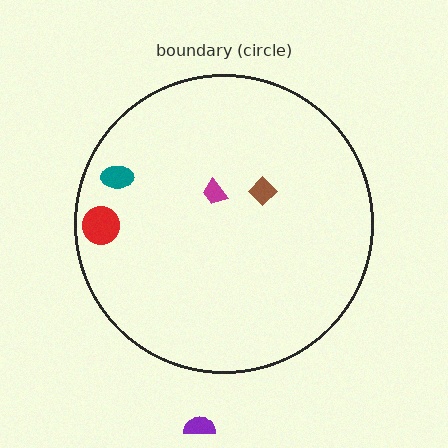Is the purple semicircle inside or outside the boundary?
Outside.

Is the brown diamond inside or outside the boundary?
Inside.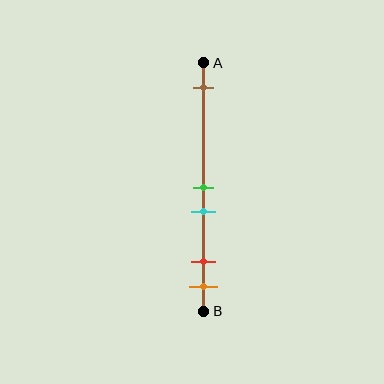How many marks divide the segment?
There are 5 marks dividing the segment.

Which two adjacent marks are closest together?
The green and cyan marks are the closest adjacent pair.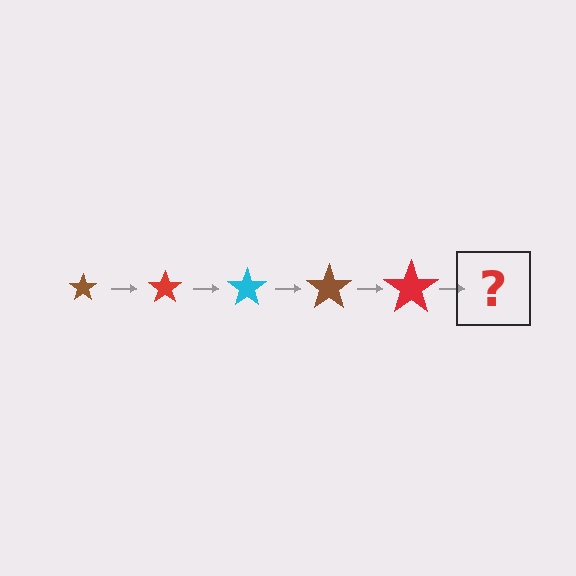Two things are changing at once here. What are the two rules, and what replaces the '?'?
The two rules are that the star grows larger each step and the color cycles through brown, red, and cyan. The '?' should be a cyan star, larger than the previous one.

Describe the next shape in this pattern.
It should be a cyan star, larger than the previous one.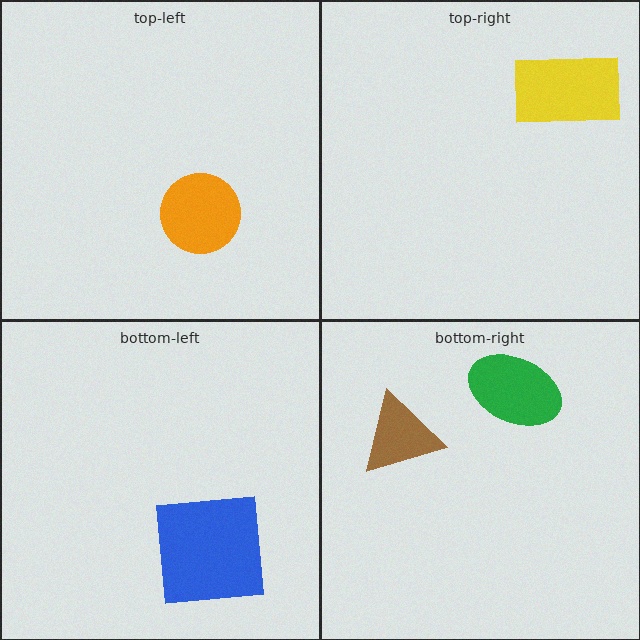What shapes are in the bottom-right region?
The brown triangle, the green ellipse.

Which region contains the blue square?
The bottom-left region.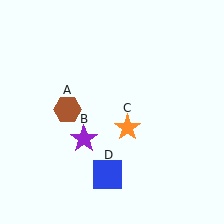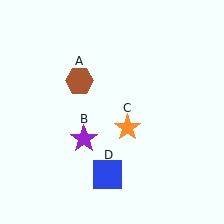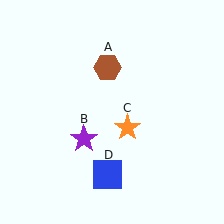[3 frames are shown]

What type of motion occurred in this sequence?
The brown hexagon (object A) rotated clockwise around the center of the scene.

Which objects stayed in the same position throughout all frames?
Purple star (object B) and orange star (object C) and blue square (object D) remained stationary.